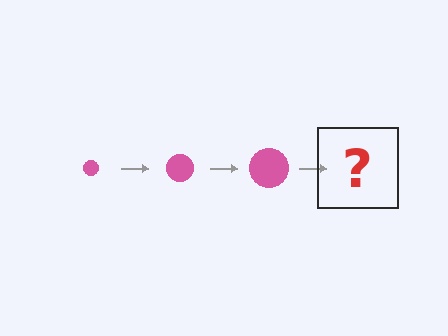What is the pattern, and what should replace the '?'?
The pattern is that the circle gets progressively larger each step. The '?' should be a pink circle, larger than the previous one.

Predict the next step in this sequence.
The next step is a pink circle, larger than the previous one.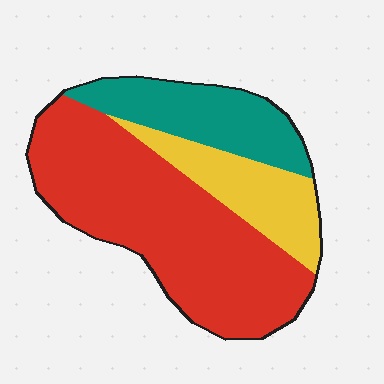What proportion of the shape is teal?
Teal takes up about one fifth (1/5) of the shape.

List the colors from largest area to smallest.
From largest to smallest: red, teal, yellow.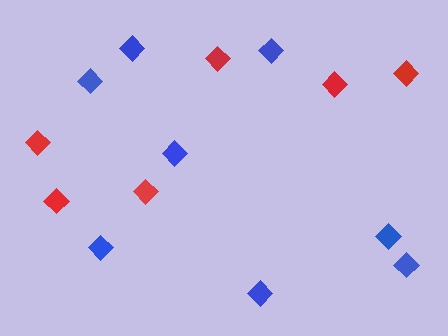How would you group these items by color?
There are 2 groups: one group of blue diamonds (8) and one group of red diamonds (6).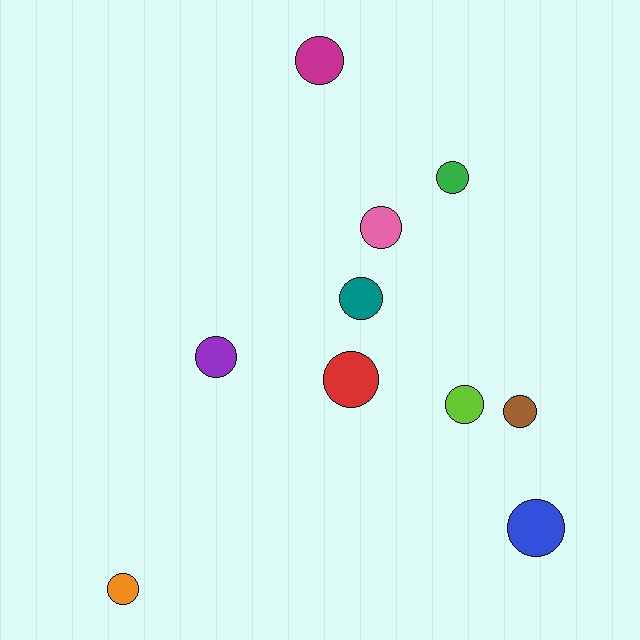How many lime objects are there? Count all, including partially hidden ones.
There is 1 lime object.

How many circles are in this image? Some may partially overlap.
There are 10 circles.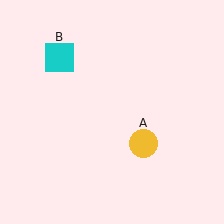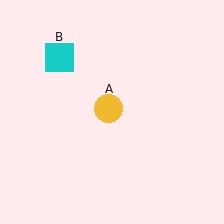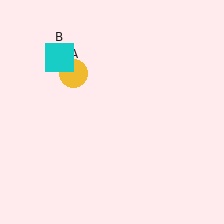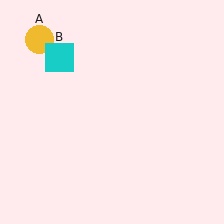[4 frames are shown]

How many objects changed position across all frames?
1 object changed position: yellow circle (object A).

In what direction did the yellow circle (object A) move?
The yellow circle (object A) moved up and to the left.